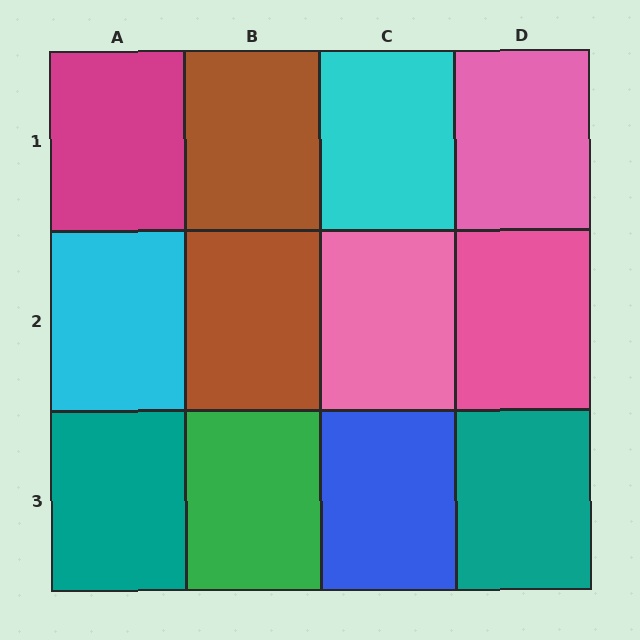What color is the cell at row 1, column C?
Cyan.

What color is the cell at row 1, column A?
Magenta.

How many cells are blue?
1 cell is blue.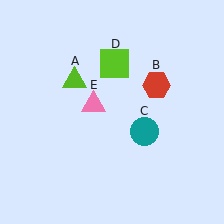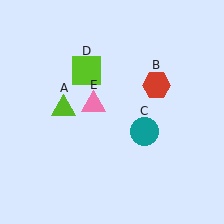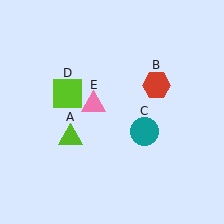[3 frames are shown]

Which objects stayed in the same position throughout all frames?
Red hexagon (object B) and teal circle (object C) and pink triangle (object E) remained stationary.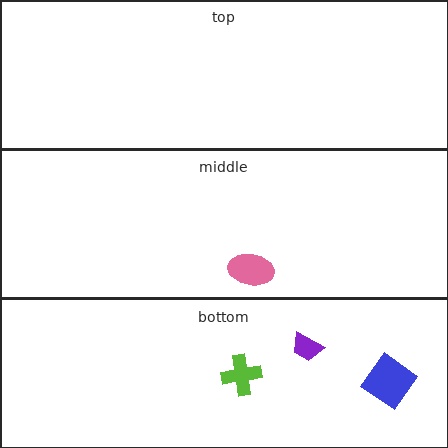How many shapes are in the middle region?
1.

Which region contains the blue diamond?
The bottom region.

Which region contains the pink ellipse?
The middle region.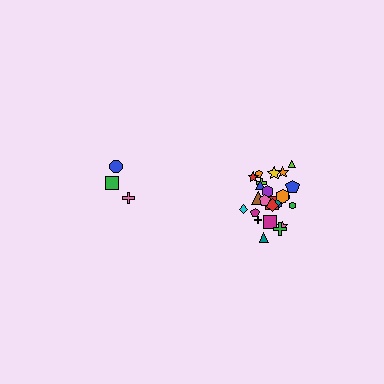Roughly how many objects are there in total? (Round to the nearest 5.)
Roughly 30 objects in total.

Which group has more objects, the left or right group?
The right group.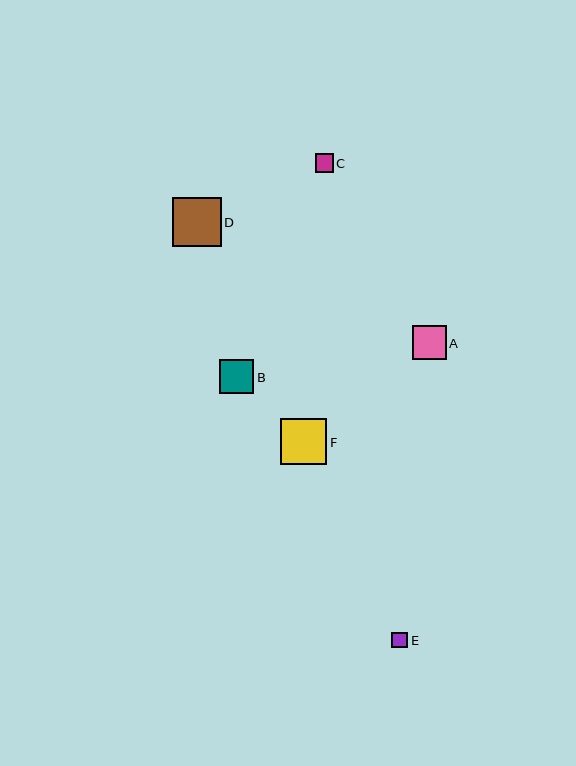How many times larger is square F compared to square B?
Square F is approximately 1.3 times the size of square B.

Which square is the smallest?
Square E is the smallest with a size of approximately 16 pixels.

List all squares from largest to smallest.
From largest to smallest: D, F, B, A, C, E.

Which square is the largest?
Square D is the largest with a size of approximately 49 pixels.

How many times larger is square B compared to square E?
Square B is approximately 2.2 times the size of square E.